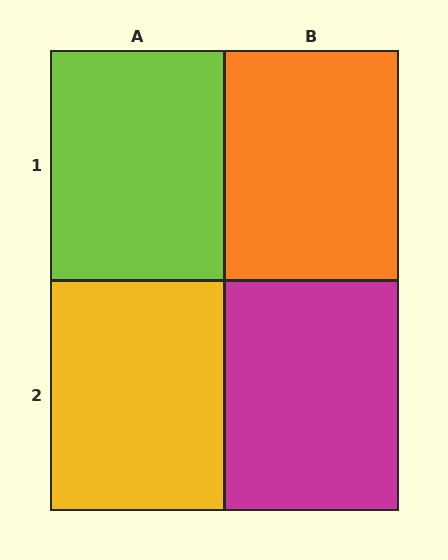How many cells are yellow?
1 cell is yellow.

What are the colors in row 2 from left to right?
Yellow, magenta.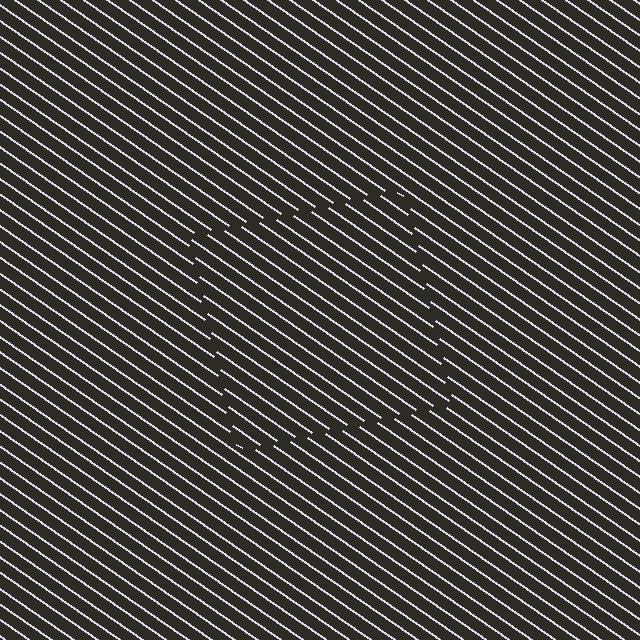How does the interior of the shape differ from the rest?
The interior of the shape contains the same grating, shifted by half a period — the contour is defined by the phase discontinuity where line-ends from the inner and outer gratings abut.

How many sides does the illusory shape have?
4 sides — the line-ends trace a square.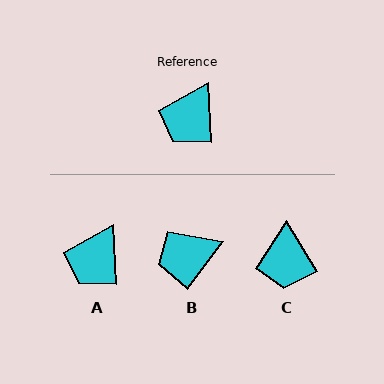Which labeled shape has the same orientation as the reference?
A.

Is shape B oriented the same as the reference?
No, it is off by about 39 degrees.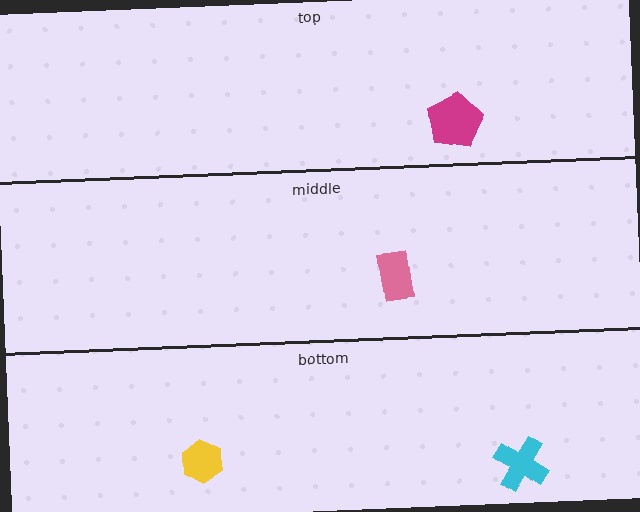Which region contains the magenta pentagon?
The top region.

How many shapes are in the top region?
1.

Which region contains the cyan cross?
The bottom region.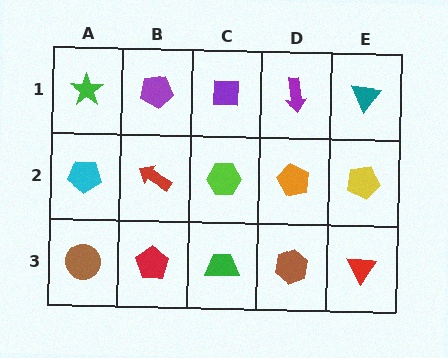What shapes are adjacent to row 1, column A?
A cyan pentagon (row 2, column A), a purple pentagon (row 1, column B).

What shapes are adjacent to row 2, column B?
A purple pentagon (row 1, column B), a red pentagon (row 3, column B), a cyan pentagon (row 2, column A), a lime hexagon (row 2, column C).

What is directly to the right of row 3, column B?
A green trapezoid.